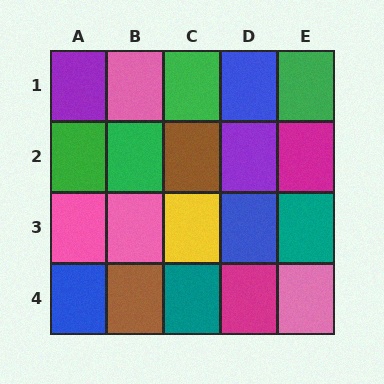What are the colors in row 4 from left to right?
Blue, brown, teal, magenta, pink.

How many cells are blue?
3 cells are blue.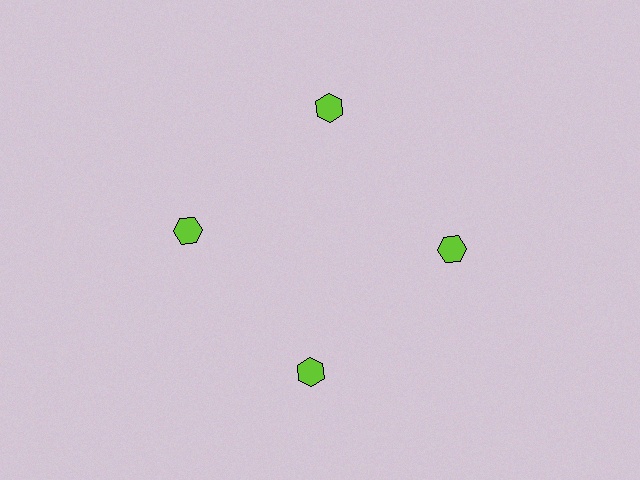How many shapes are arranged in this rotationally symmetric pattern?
There are 4 shapes, arranged in 4 groups of 1.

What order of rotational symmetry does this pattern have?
This pattern has 4-fold rotational symmetry.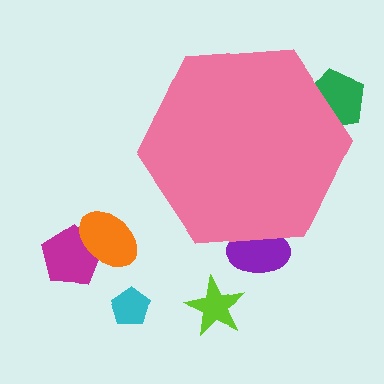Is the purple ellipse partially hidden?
Yes, the purple ellipse is partially hidden behind the pink hexagon.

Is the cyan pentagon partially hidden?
No, the cyan pentagon is fully visible.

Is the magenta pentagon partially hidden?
No, the magenta pentagon is fully visible.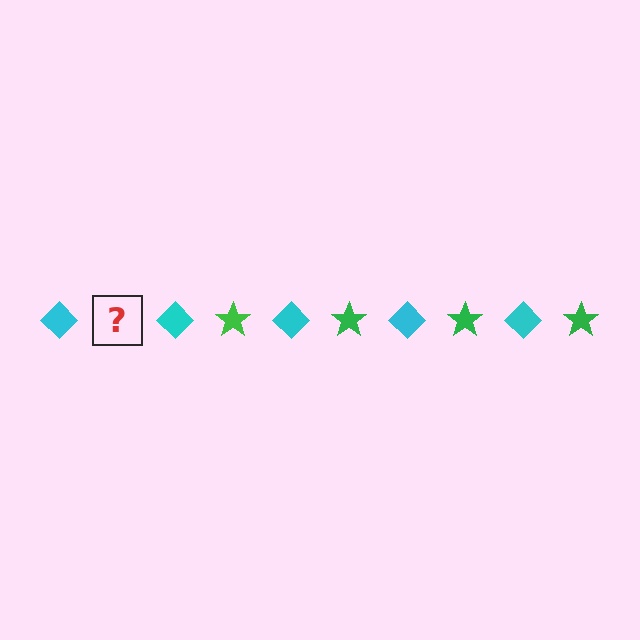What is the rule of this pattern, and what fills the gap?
The rule is that the pattern alternates between cyan diamond and green star. The gap should be filled with a green star.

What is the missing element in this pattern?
The missing element is a green star.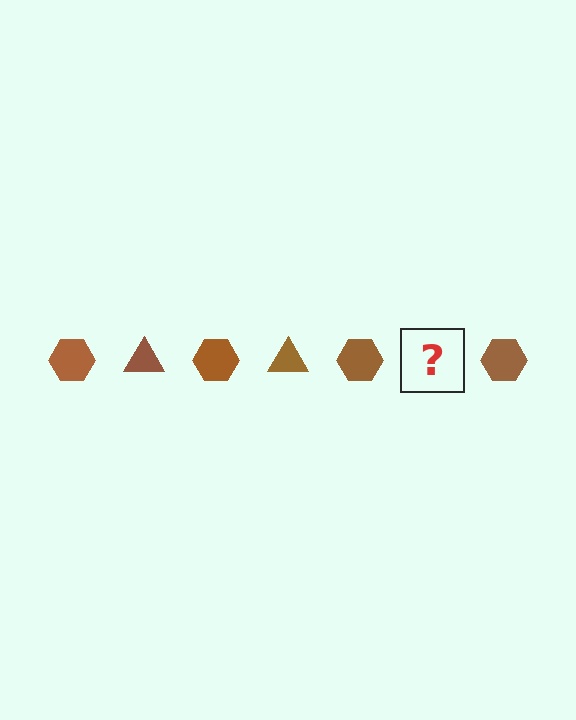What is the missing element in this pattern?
The missing element is a brown triangle.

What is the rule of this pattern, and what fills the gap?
The rule is that the pattern cycles through hexagon, triangle shapes in brown. The gap should be filled with a brown triangle.